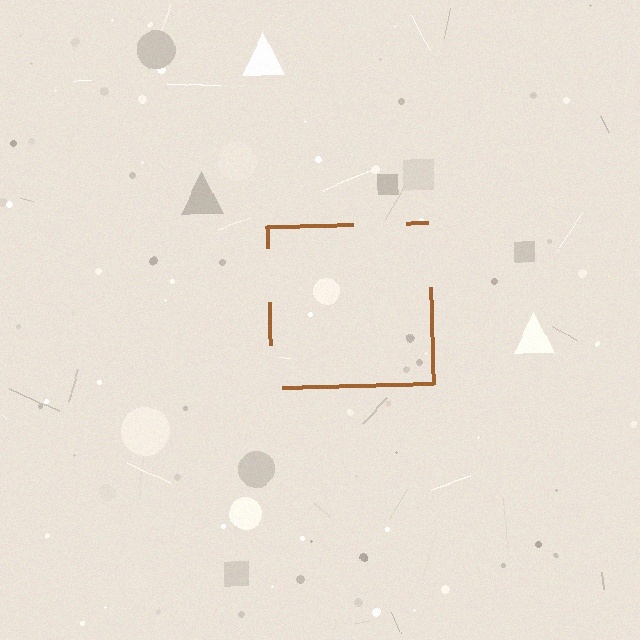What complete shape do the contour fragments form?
The contour fragments form a square.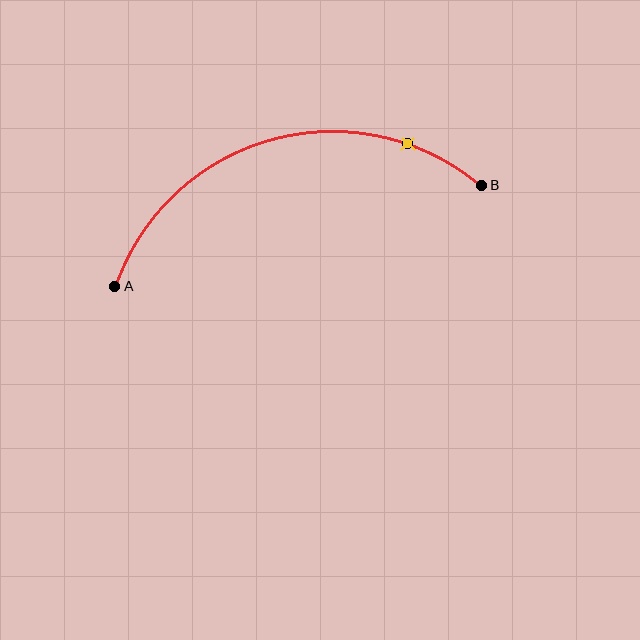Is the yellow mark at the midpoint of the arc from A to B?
No. The yellow mark lies on the arc but is closer to endpoint B. The arc midpoint would be at the point on the curve equidistant along the arc from both A and B.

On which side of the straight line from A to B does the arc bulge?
The arc bulges above the straight line connecting A and B.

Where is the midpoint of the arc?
The arc midpoint is the point on the curve farthest from the straight line joining A and B. It sits above that line.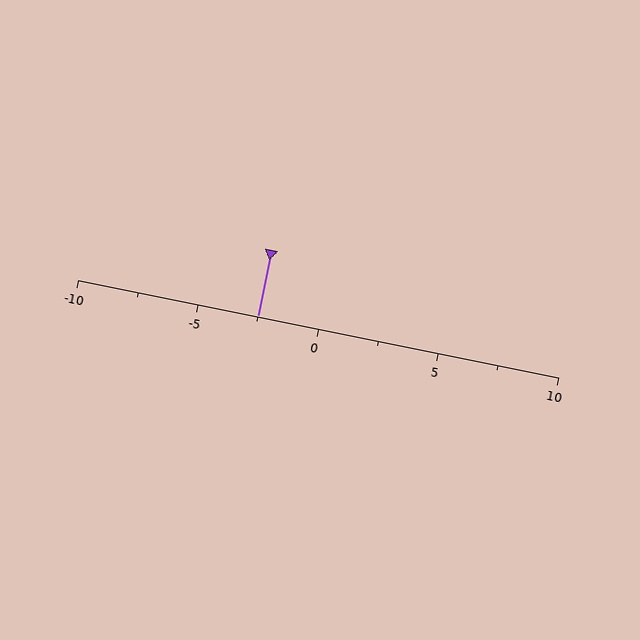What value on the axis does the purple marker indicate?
The marker indicates approximately -2.5.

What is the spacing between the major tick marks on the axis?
The major ticks are spaced 5 apart.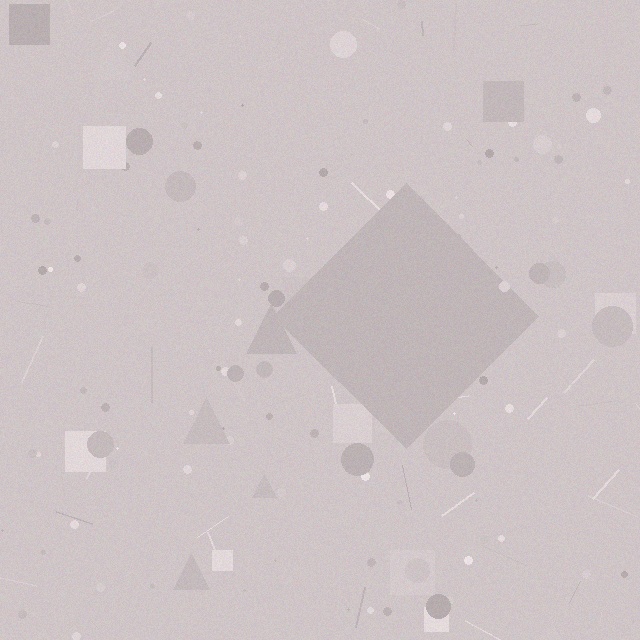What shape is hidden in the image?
A diamond is hidden in the image.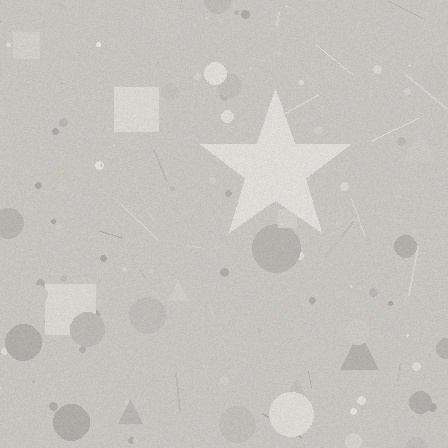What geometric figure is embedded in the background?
A star is embedded in the background.